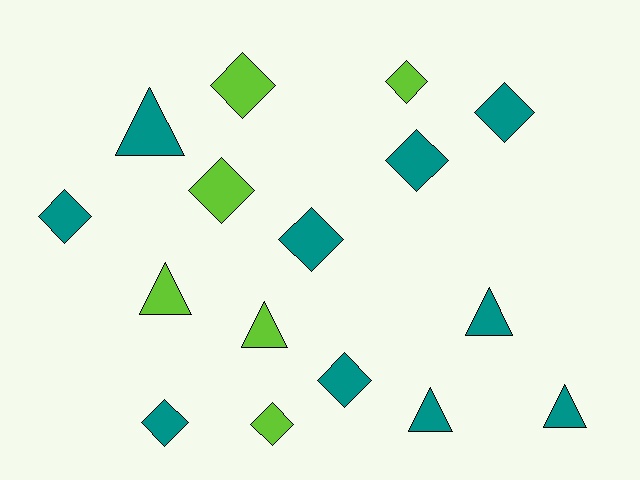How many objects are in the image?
There are 16 objects.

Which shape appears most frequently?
Diamond, with 10 objects.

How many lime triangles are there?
There are 2 lime triangles.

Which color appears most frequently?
Teal, with 10 objects.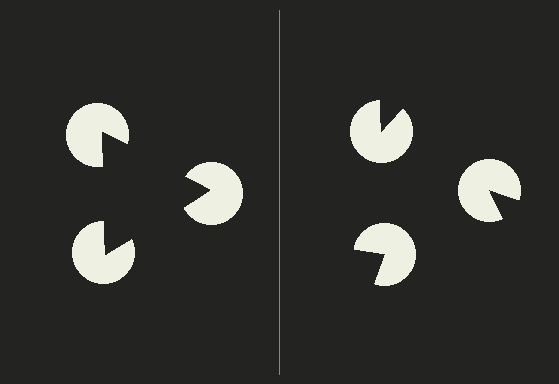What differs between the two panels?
The pac-man discs are positioned identically on both sides; only the wedge orientations differ. On the left they align to a triangle; on the right they are misaligned.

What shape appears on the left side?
An illusory triangle.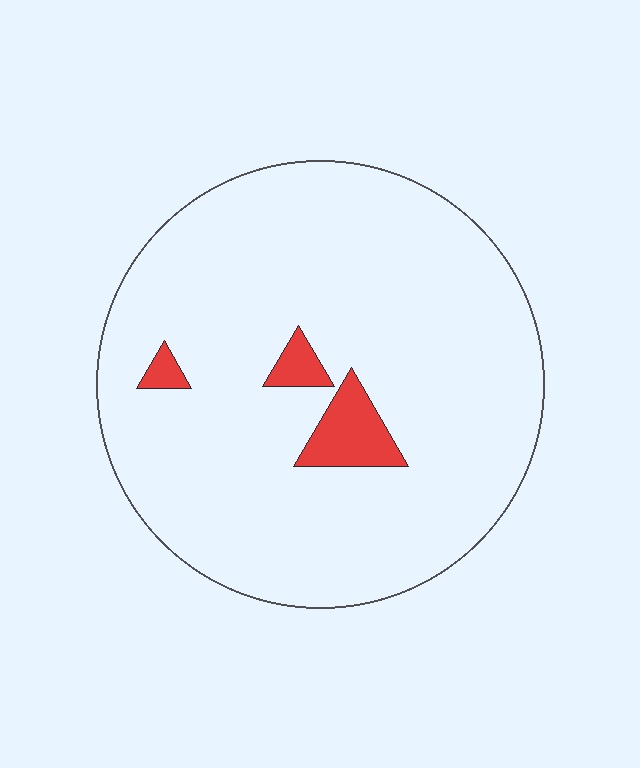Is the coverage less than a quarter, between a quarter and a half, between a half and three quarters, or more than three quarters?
Less than a quarter.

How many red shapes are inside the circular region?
3.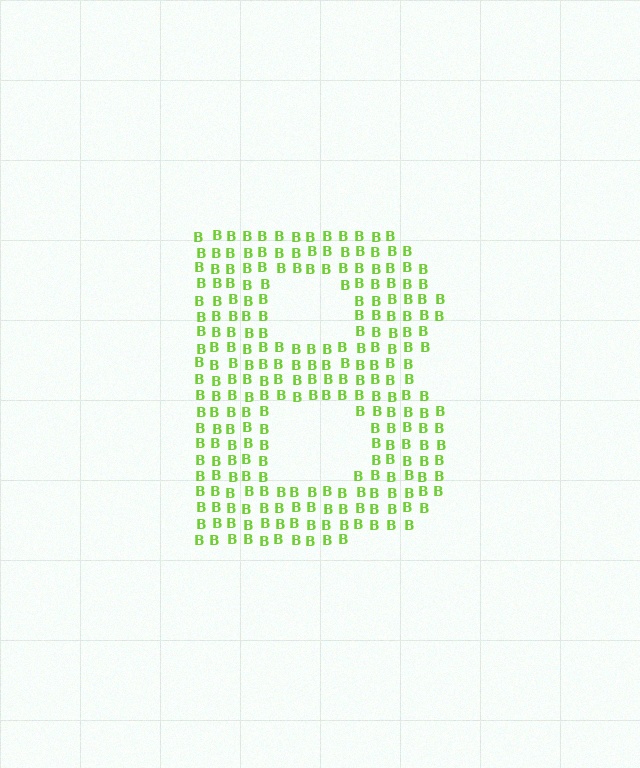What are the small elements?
The small elements are letter B's.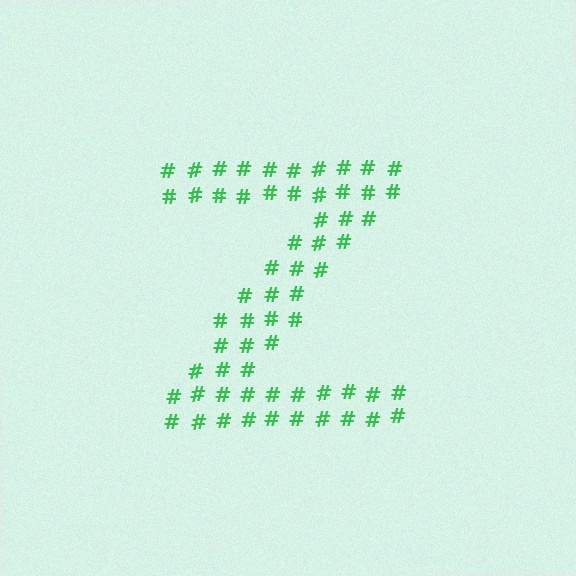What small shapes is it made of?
It is made of small hash symbols.